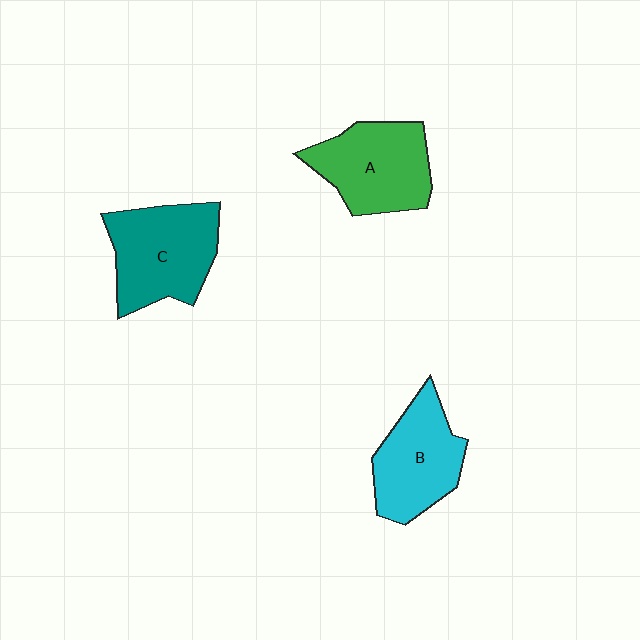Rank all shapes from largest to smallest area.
From largest to smallest: C (teal), A (green), B (cyan).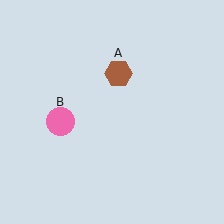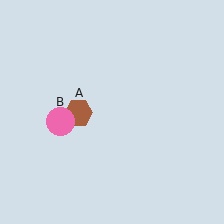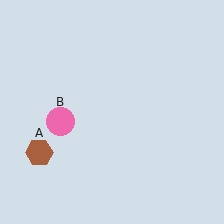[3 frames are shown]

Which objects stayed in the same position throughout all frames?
Pink circle (object B) remained stationary.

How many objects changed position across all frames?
1 object changed position: brown hexagon (object A).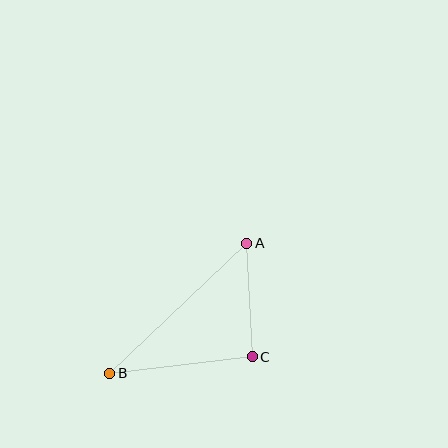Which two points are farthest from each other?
Points A and B are farthest from each other.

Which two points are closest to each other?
Points A and C are closest to each other.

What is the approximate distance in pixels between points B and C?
The distance between B and C is approximately 144 pixels.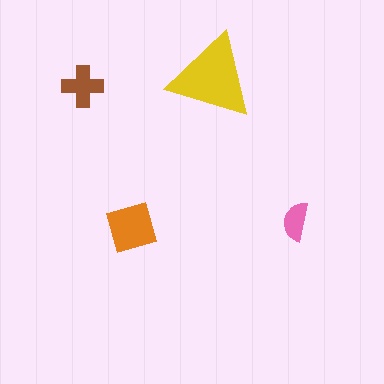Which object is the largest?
The yellow triangle.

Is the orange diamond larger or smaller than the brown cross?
Larger.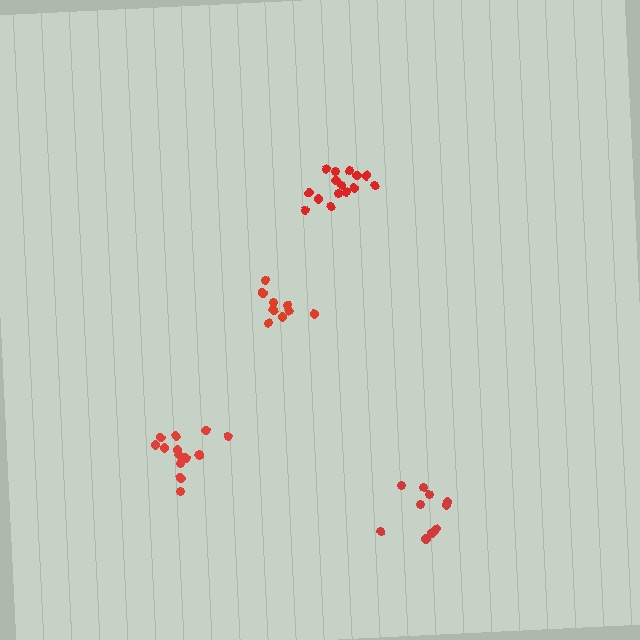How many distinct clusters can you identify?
There are 4 distinct clusters.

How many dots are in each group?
Group 1: 14 dots, Group 2: 15 dots, Group 3: 11 dots, Group 4: 9 dots (49 total).